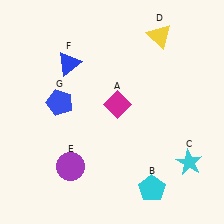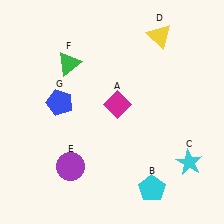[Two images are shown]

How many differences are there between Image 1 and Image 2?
There is 1 difference between the two images.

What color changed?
The triangle (F) changed from blue in Image 1 to green in Image 2.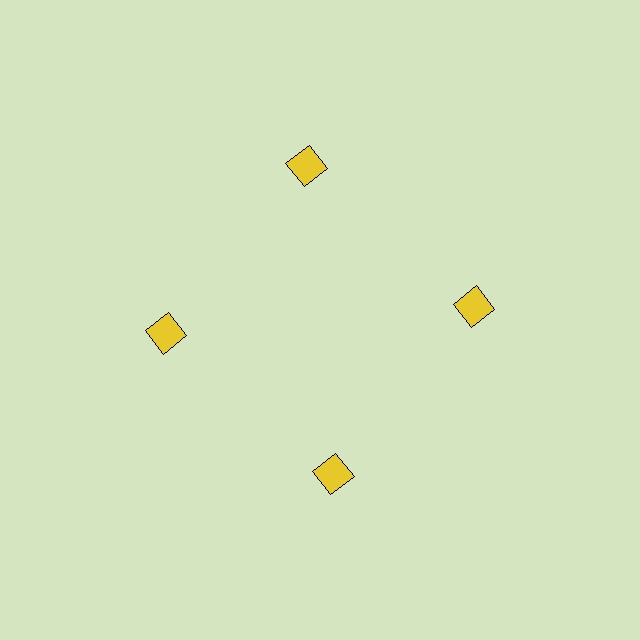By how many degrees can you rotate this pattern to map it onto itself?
The pattern maps onto itself every 90 degrees of rotation.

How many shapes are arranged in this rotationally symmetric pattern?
There are 4 shapes, arranged in 4 groups of 1.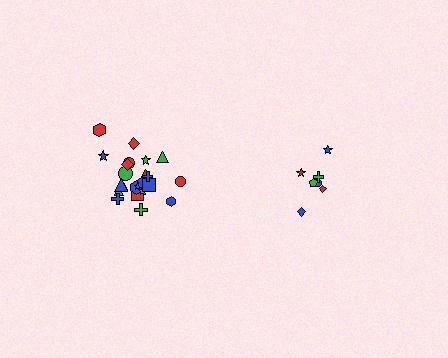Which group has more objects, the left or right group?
The left group.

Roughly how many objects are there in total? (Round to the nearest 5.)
Roughly 30 objects in total.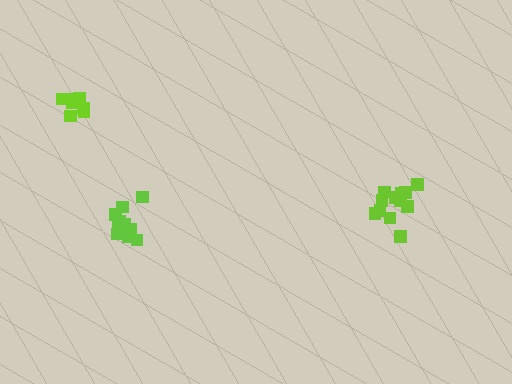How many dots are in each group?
Group 1: 13 dots, Group 2: 12 dots, Group 3: 7 dots (32 total).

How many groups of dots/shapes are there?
There are 3 groups.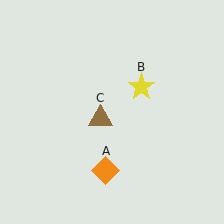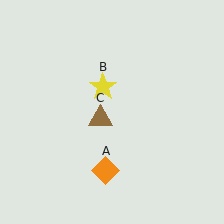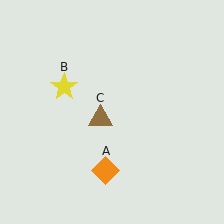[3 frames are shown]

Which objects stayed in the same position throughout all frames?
Orange diamond (object A) and brown triangle (object C) remained stationary.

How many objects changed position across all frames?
1 object changed position: yellow star (object B).